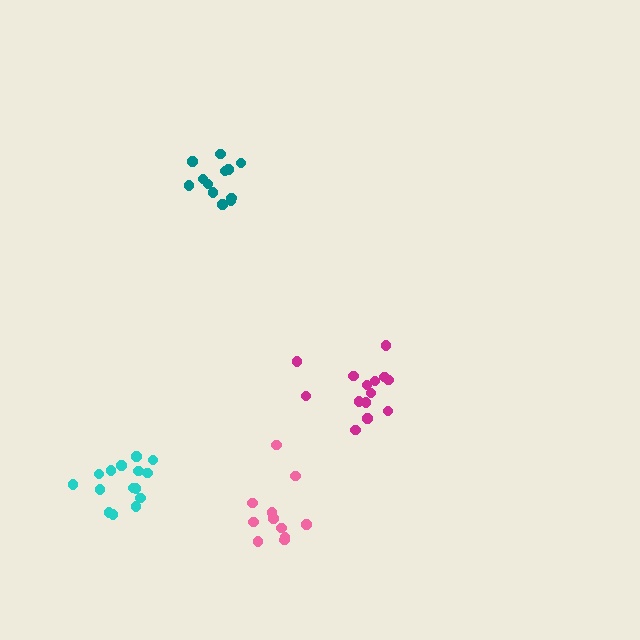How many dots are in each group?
Group 1: 12 dots, Group 2: 14 dots, Group 3: 15 dots, Group 4: 11 dots (52 total).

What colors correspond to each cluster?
The clusters are colored: teal, magenta, cyan, pink.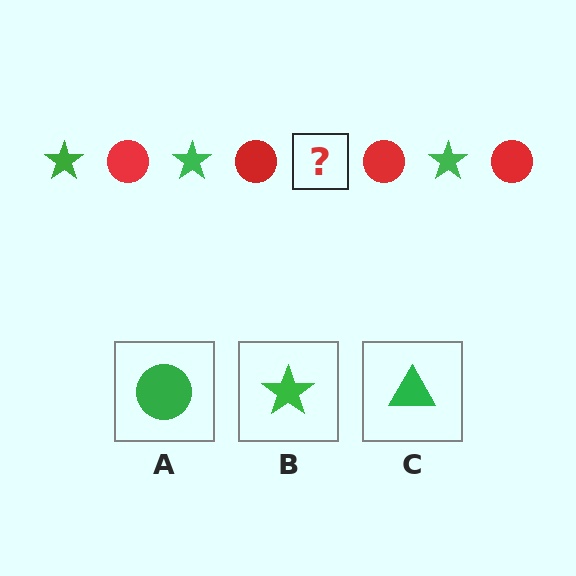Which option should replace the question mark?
Option B.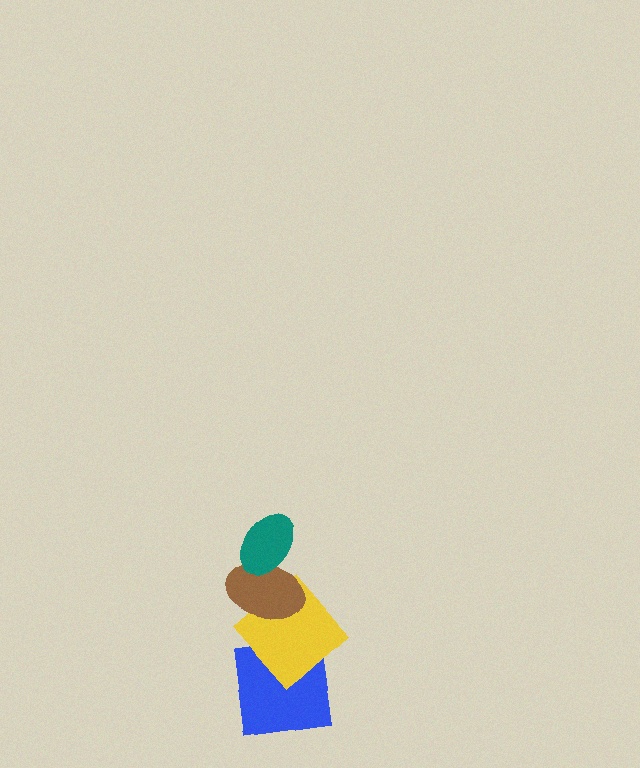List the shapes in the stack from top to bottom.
From top to bottom: the teal ellipse, the brown ellipse, the yellow diamond, the blue square.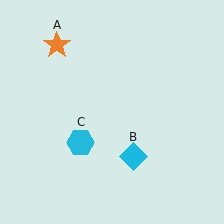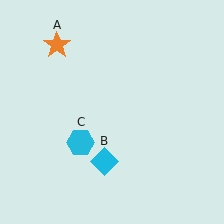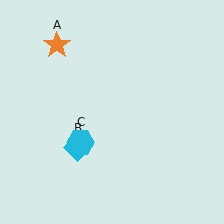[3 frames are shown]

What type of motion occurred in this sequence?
The cyan diamond (object B) rotated clockwise around the center of the scene.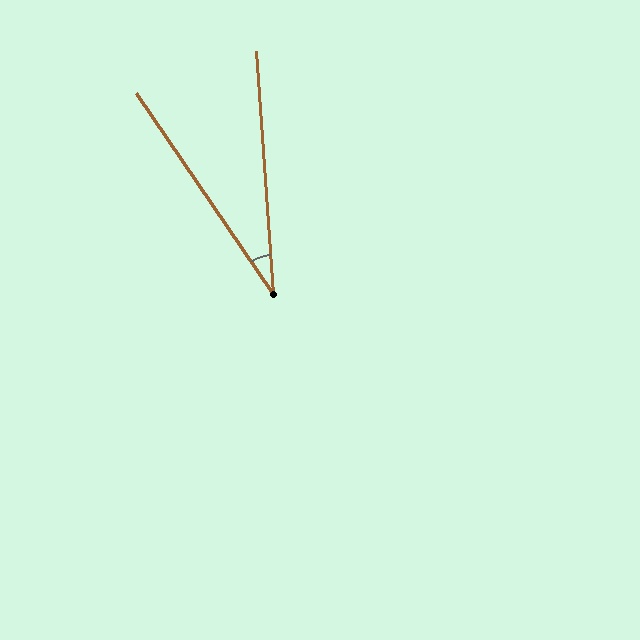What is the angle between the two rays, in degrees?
Approximately 30 degrees.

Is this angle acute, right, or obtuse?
It is acute.